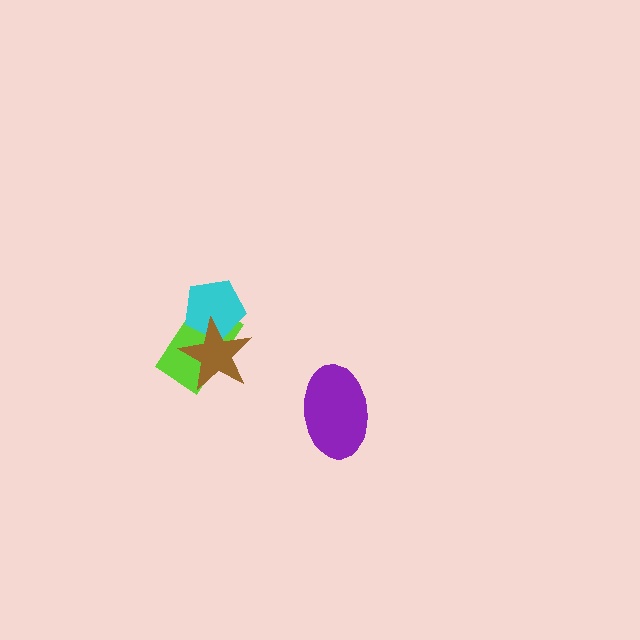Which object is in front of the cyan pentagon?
The brown star is in front of the cyan pentagon.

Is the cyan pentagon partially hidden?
Yes, it is partially covered by another shape.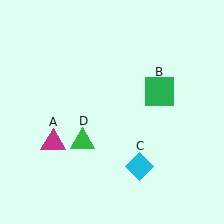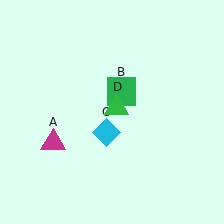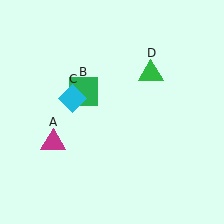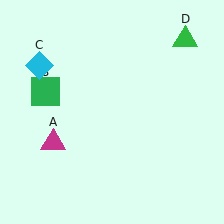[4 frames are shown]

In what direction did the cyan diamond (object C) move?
The cyan diamond (object C) moved up and to the left.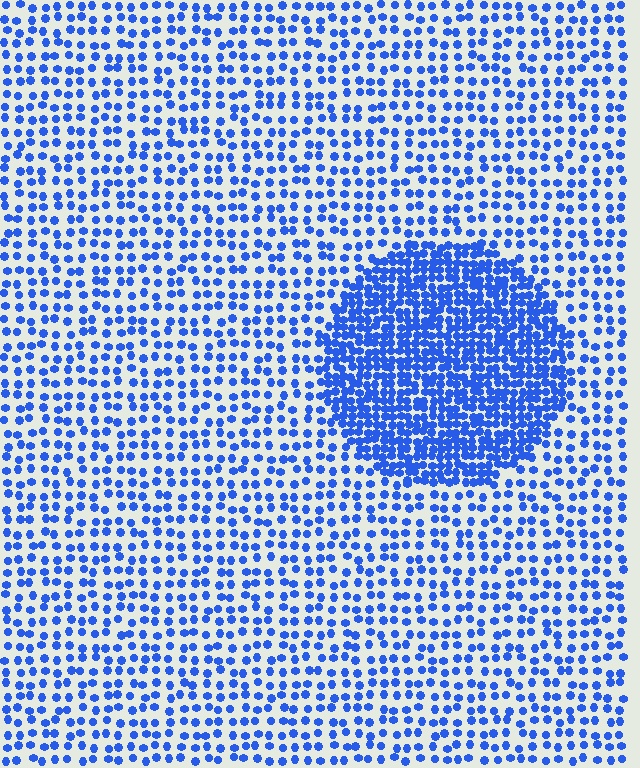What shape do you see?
I see a circle.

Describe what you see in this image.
The image contains small blue elements arranged at two different densities. A circle-shaped region is visible where the elements are more densely packed than the surrounding area.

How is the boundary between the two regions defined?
The boundary is defined by a change in element density (approximately 2.4x ratio). All elements are the same color, size, and shape.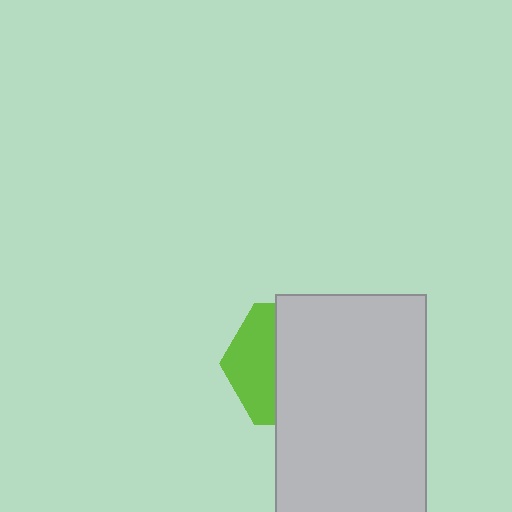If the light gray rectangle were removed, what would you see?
You would see the complete lime hexagon.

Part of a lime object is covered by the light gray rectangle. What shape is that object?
It is a hexagon.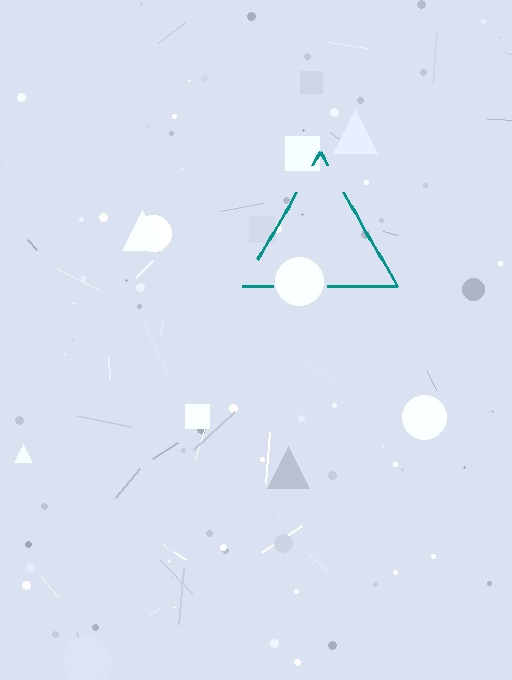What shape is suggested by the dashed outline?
The dashed outline suggests a triangle.